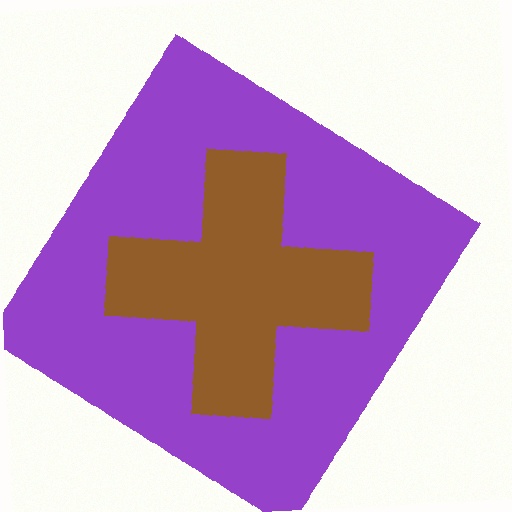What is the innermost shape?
The brown cross.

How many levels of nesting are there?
2.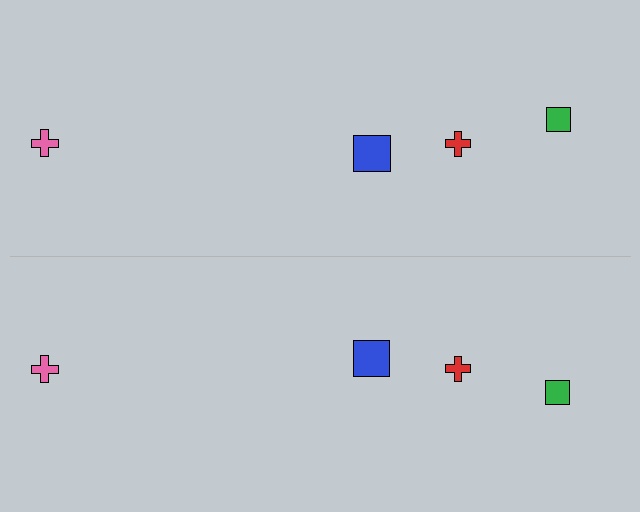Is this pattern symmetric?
Yes, this pattern has bilateral (reflection) symmetry.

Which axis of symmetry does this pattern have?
The pattern has a horizontal axis of symmetry running through the center of the image.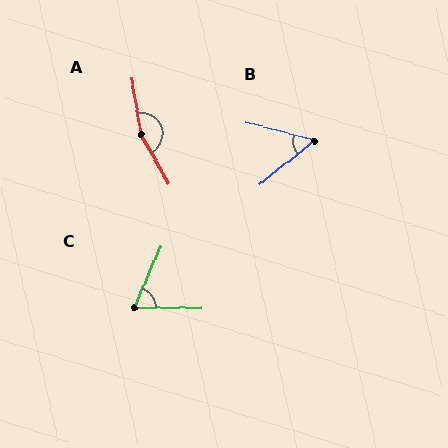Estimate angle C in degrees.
Approximately 66 degrees.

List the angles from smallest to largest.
B (54°), C (66°), A (160°).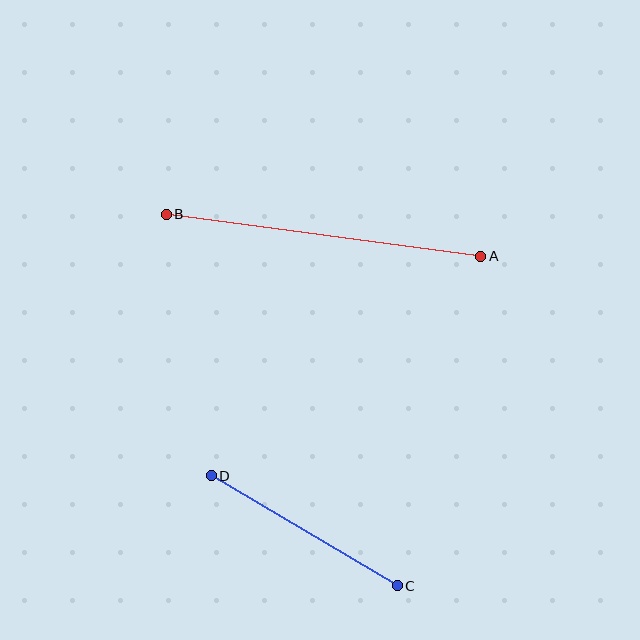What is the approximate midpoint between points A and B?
The midpoint is at approximately (323, 235) pixels.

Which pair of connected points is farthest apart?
Points A and B are farthest apart.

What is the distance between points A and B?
The distance is approximately 318 pixels.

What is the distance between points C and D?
The distance is approximately 216 pixels.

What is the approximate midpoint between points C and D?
The midpoint is at approximately (304, 531) pixels.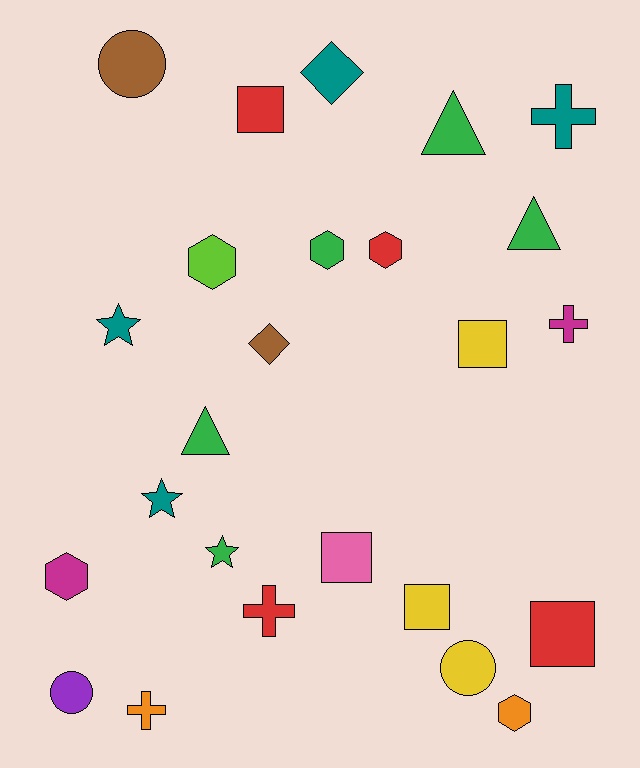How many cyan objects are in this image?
There are no cyan objects.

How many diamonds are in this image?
There are 2 diamonds.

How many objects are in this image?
There are 25 objects.